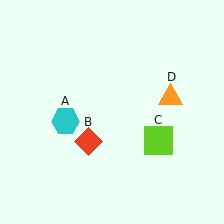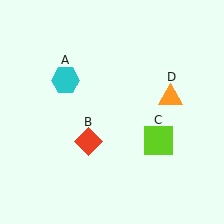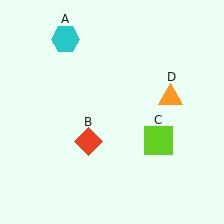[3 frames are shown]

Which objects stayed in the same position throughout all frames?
Red diamond (object B) and lime square (object C) and orange triangle (object D) remained stationary.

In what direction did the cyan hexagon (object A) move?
The cyan hexagon (object A) moved up.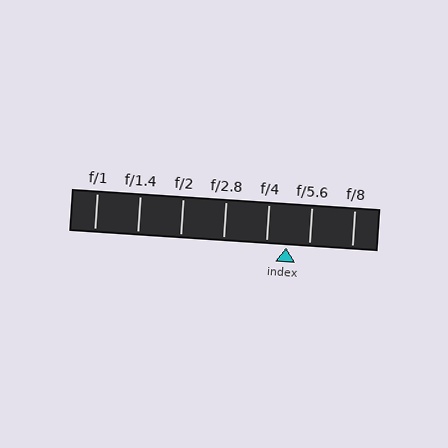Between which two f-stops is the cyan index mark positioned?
The index mark is between f/4 and f/5.6.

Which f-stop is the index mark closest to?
The index mark is closest to f/4.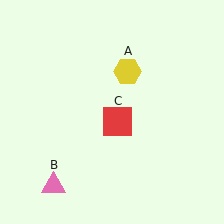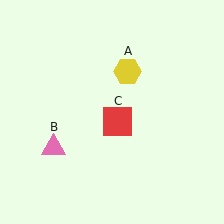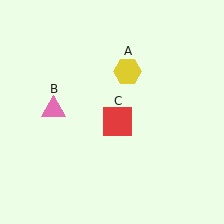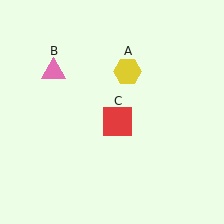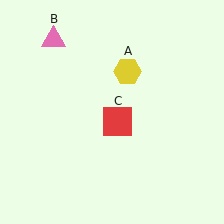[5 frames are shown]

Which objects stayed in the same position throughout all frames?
Yellow hexagon (object A) and red square (object C) remained stationary.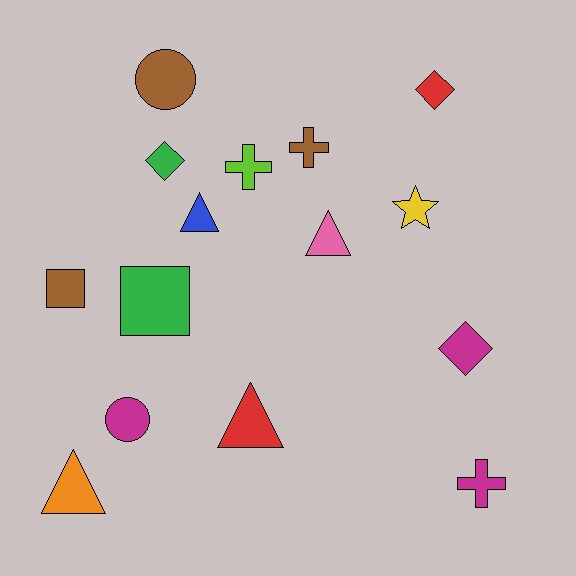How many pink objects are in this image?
There is 1 pink object.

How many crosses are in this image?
There are 3 crosses.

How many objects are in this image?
There are 15 objects.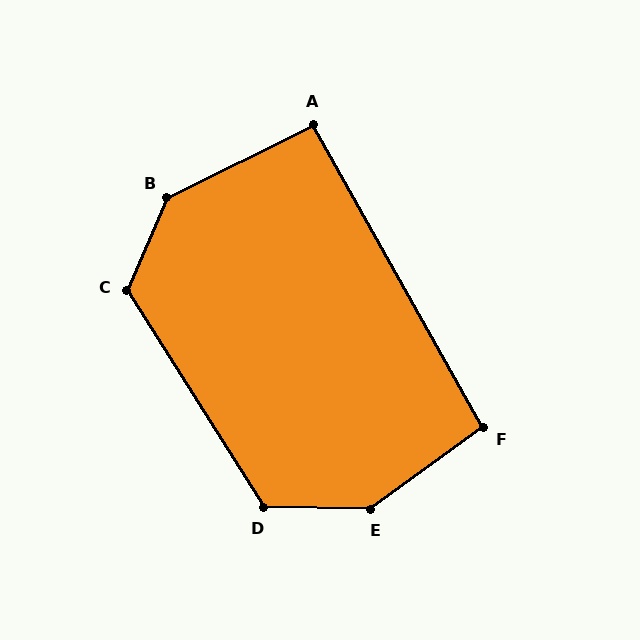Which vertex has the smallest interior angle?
A, at approximately 93 degrees.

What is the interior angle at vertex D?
Approximately 123 degrees (obtuse).